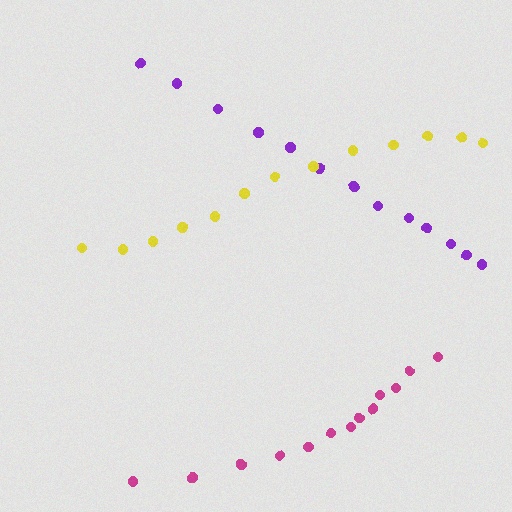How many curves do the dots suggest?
There are 3 distinct paths.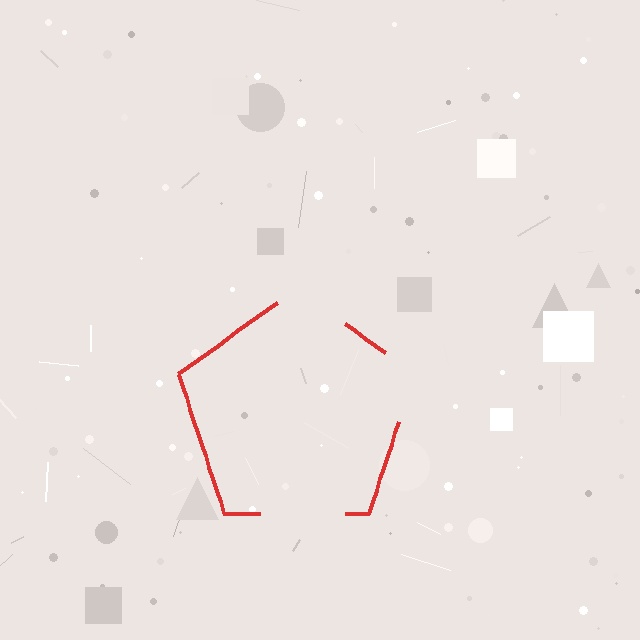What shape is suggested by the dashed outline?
The dashed outline suggests a pentagon.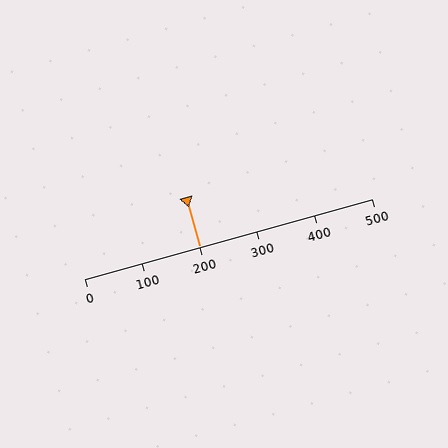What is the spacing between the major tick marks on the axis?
The major ticks are spaced 100 apart.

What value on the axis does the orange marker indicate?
The marker indicates approximately 200.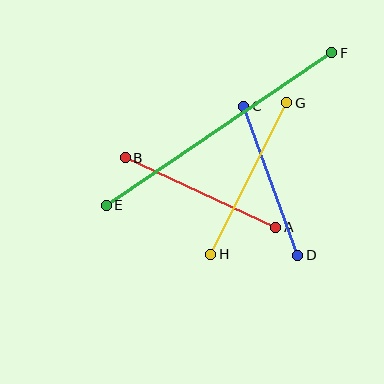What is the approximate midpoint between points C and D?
The midpoint is at approximately (271, 181) pixels.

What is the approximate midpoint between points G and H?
The midpoint is at approximately (249, 179) pixels.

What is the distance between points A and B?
The distance is approximately 166 pixels.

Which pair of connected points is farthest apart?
Points E and F are farthest apart.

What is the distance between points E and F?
The distance is approximately 273 pixels.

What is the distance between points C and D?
The distance is approximately 158 pixels.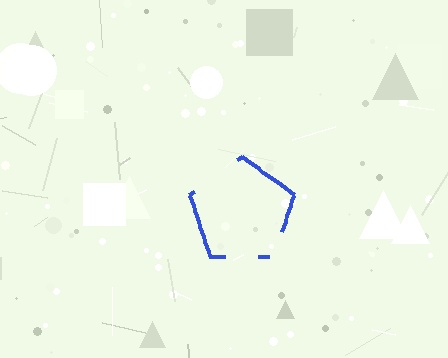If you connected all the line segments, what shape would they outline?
They would outline a pentagon.